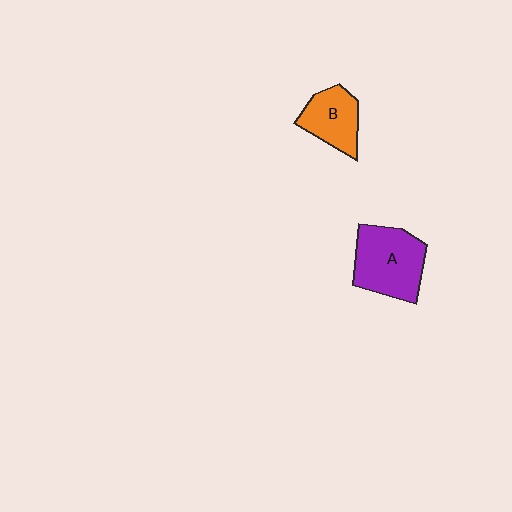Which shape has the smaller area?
Shape B (orange).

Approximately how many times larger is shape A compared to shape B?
Approximately 1.5 times.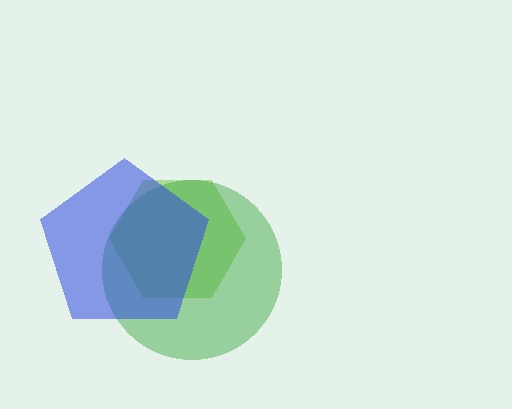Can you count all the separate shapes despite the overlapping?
Yes, there are 3 separate shapes.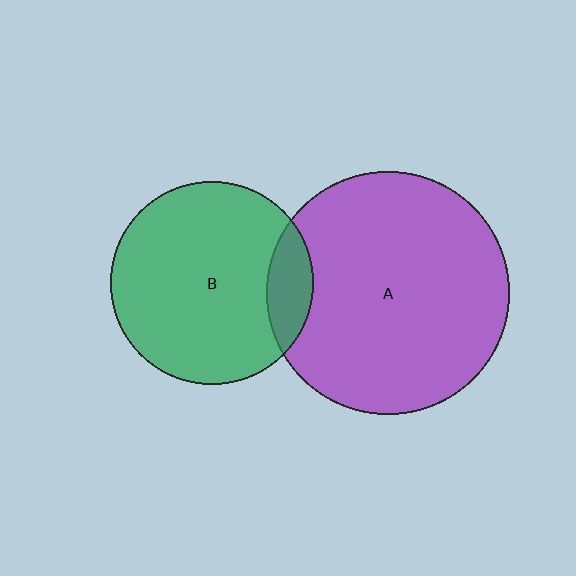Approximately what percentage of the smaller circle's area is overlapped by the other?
Approximately 15%.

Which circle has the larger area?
Circle A (purple).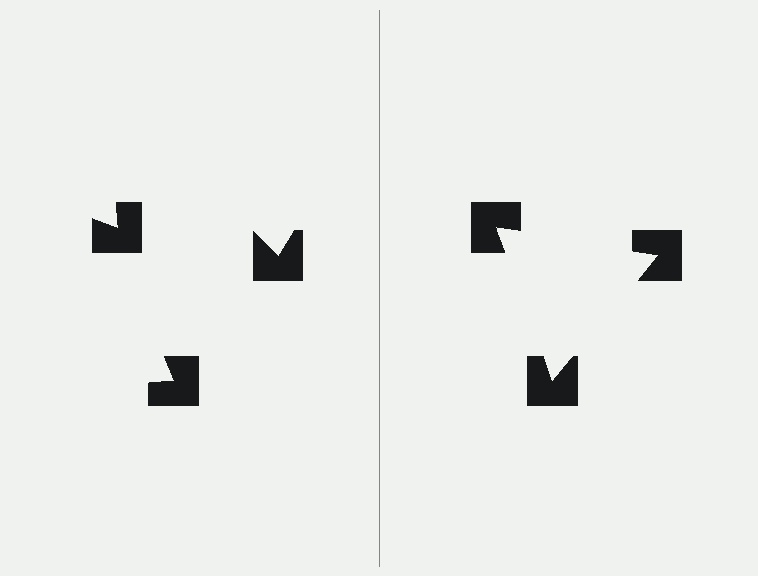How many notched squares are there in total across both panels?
6 — 3 on each side.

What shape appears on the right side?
An illusory triangle.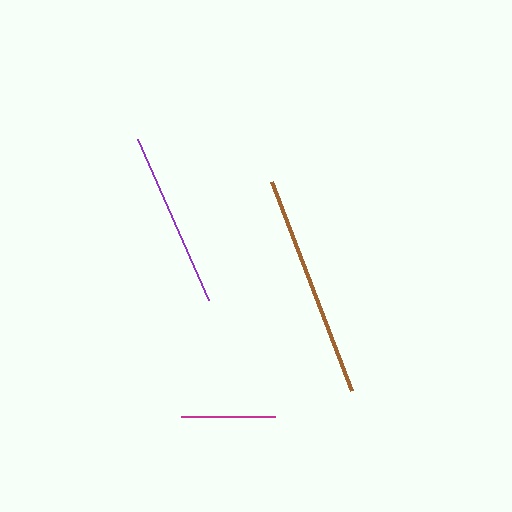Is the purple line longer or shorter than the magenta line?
The purple line is longer than the magenta line.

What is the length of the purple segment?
The purple segment is approximately 176 pixels long.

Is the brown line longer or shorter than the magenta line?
The brown line is longer than the magenta line.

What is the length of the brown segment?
The brown segment is approximately 224 pixels long.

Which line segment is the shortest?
The magenta line is the shortest at approximately 94 pixels.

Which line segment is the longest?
The brown line is the longest at approximately 224 pixels.